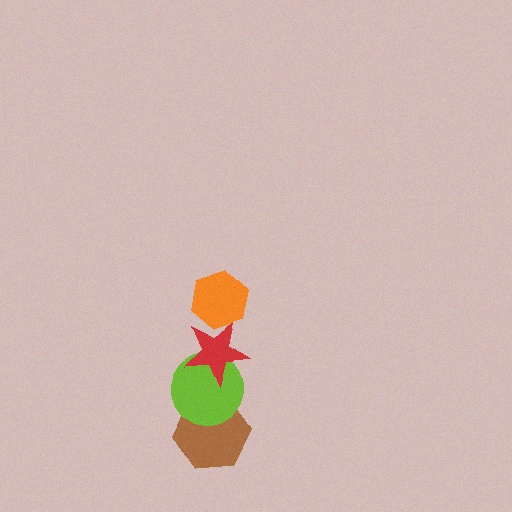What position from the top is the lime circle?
The lime circle is 3rd from the top.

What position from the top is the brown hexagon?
The brown hexagon is 4th from the top.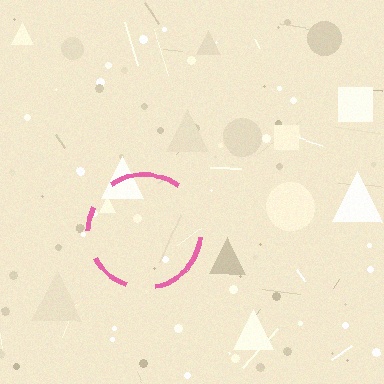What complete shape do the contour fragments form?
The contour fragments form a circle.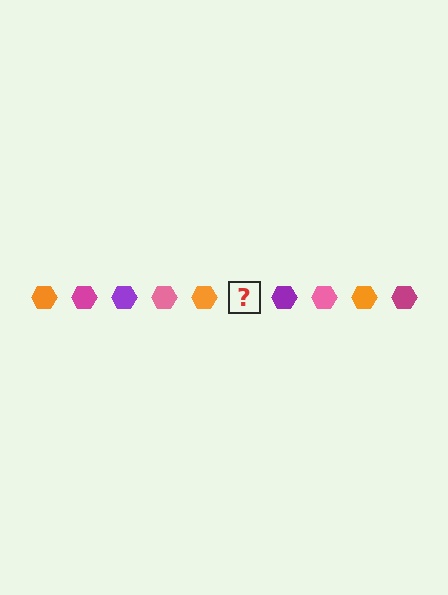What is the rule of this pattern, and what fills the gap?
The rule is that the pattern cycles through orange, magenta, purple, pink hexagons. The gap should be filled with a magenta hexagon.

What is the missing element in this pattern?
The missing element is a magenta hexagon.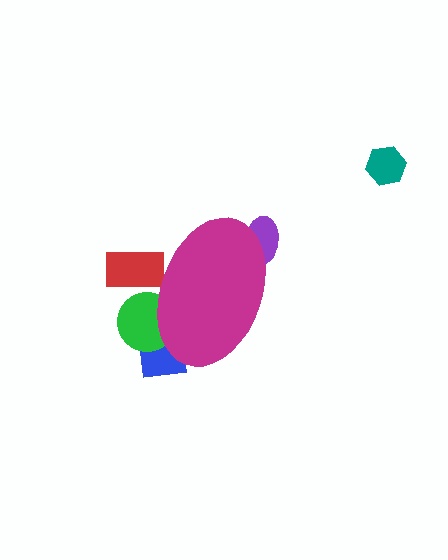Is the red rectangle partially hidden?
Yes, the red rectangle is partially hidden behind the magenta ellipse.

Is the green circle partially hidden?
Yes, the green circle is partially hidden behind the magenta ellipse.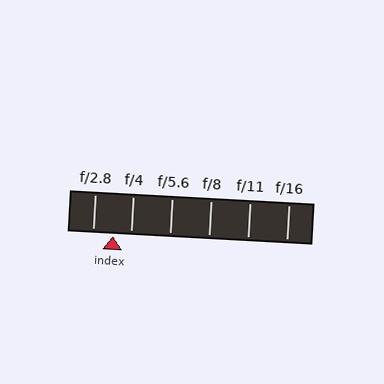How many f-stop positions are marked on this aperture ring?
There are 6 f-stop positions marked.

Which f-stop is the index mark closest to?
The index mark is closest to f/4.